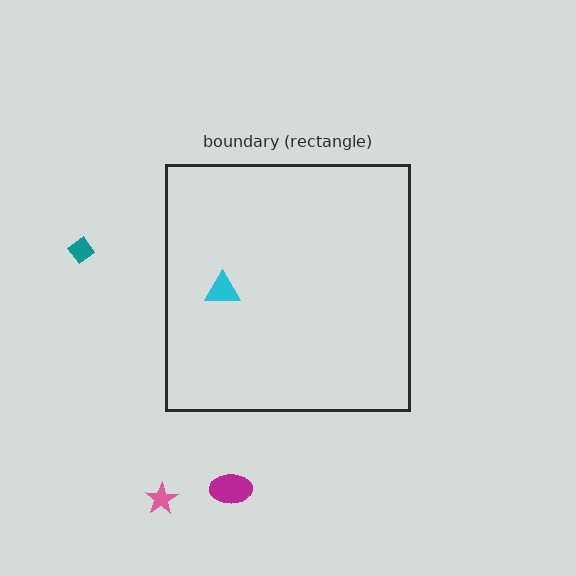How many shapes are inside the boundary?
1 inside, 3 outside.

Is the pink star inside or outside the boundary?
Outside.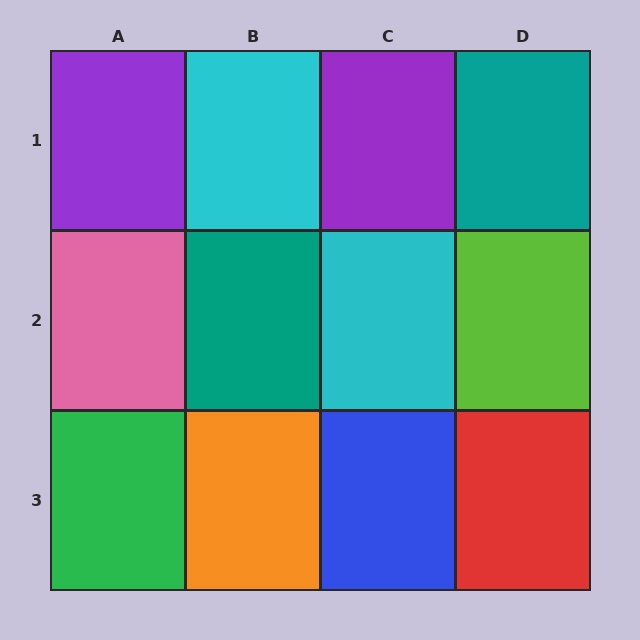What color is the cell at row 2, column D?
Lime.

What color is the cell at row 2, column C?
Cyan.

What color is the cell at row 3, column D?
Red.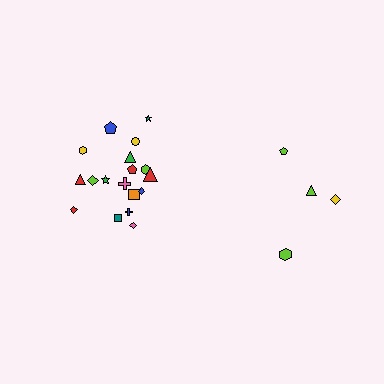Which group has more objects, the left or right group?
The left group.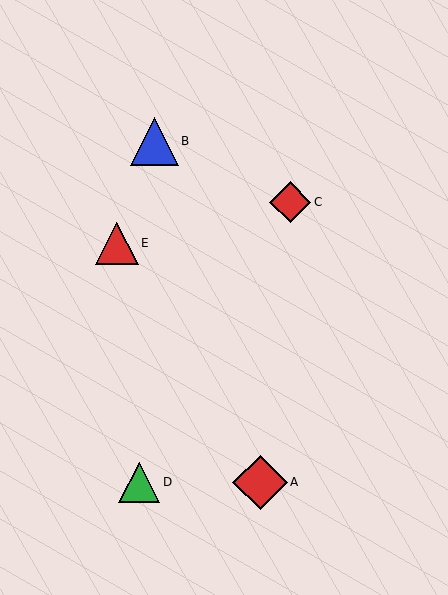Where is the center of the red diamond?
The center of the red diamond is at (290, 202).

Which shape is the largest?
The red diamond (labeled A) is the largest.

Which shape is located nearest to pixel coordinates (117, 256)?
The red triangle (labeled E) at (117, 244) is nearest to that location.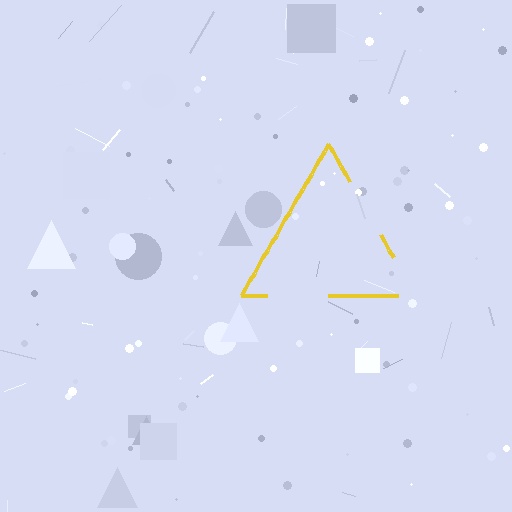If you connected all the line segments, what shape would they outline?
They would outline a triangle.